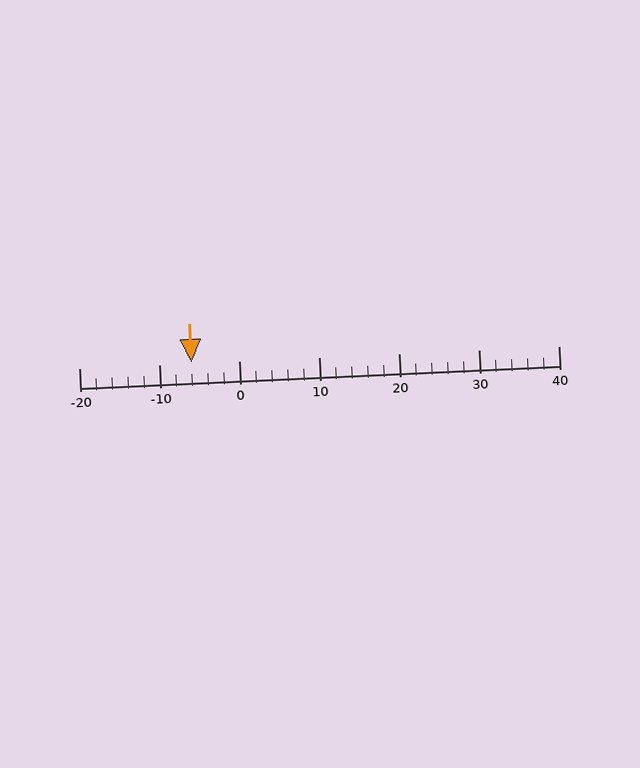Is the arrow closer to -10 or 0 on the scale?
The arrow is closer to -10.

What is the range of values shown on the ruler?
The ruler shows values from -20 to 40.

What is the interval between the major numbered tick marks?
The major tick marks are spaced 10 units apart.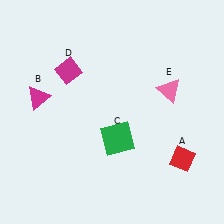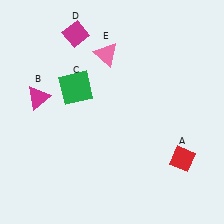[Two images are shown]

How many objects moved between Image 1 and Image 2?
3 objects moved between the two images.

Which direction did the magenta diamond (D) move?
The magenta diamond (D) moved up.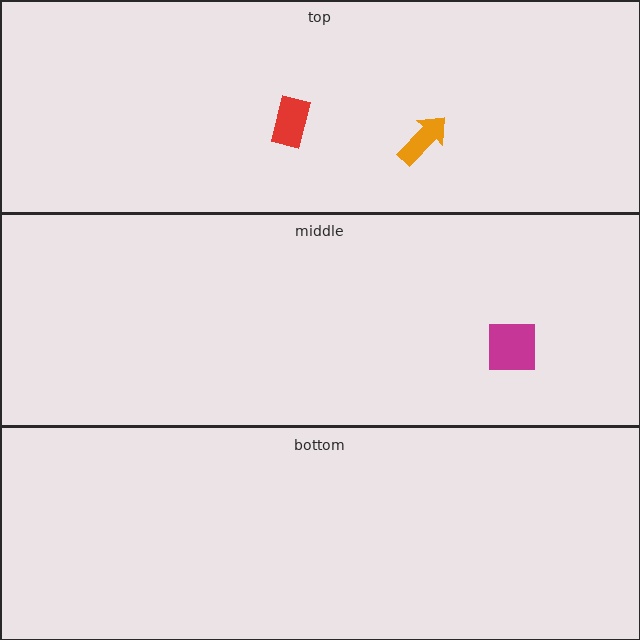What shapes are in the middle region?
The magenta square.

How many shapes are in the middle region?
1.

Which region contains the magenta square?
The middle region.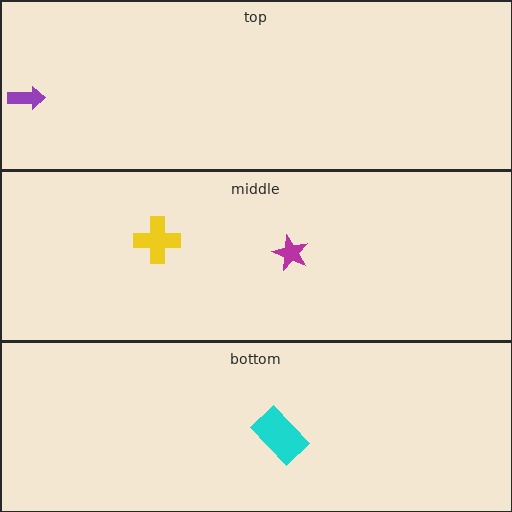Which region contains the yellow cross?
The middle region.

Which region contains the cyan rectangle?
The bottom region.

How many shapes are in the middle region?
2.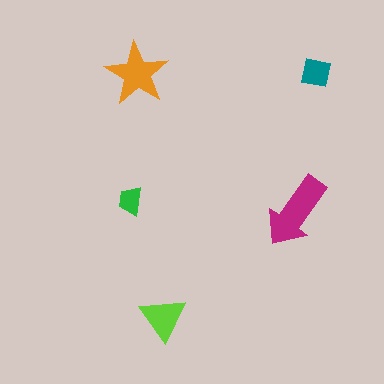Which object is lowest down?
The lime triangle is bottommost.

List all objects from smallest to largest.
The green trapezoid, the teal square, the lime triangle, the orange star, the magenta arrow.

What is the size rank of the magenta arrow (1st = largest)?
1st.